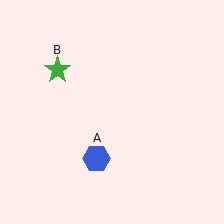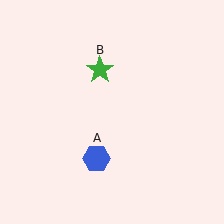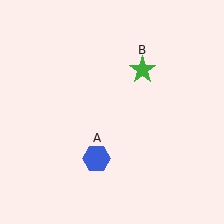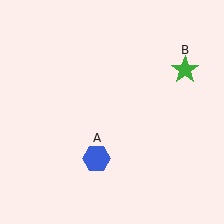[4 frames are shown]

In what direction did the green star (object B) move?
The green star (object B) moved right.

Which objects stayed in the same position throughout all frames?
Blue hexagon (object A) remained stationary.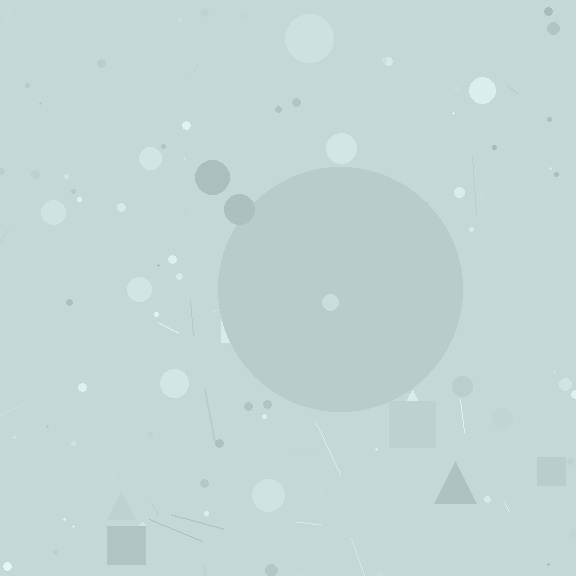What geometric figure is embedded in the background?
A circle is embedded in the background.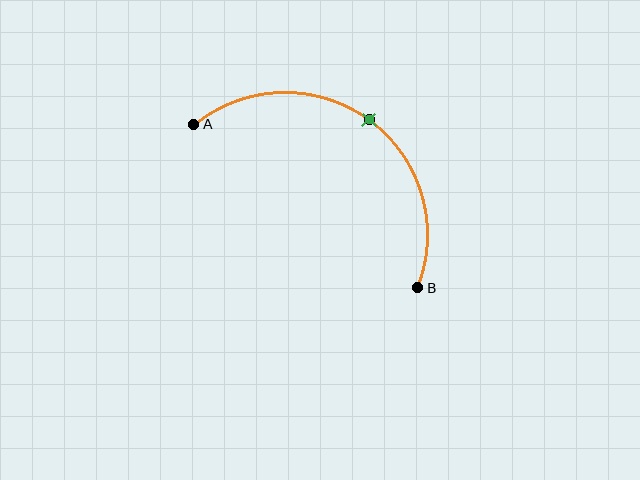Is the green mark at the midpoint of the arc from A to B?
Yes. The green mark lies on the arc at equal arc-length from both A and B — it is the arc midpoint.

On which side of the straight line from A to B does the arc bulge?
The arc bulges above and to the right of the straight line connecting A and B.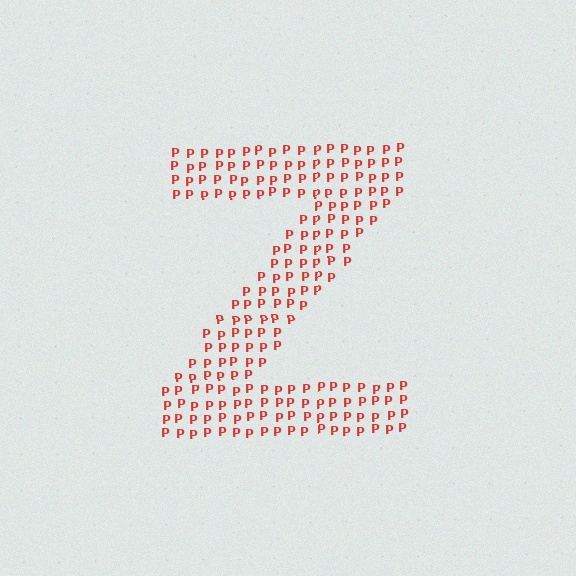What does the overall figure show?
The overall figure shows the letter Z.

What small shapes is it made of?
It is made of small letter P's.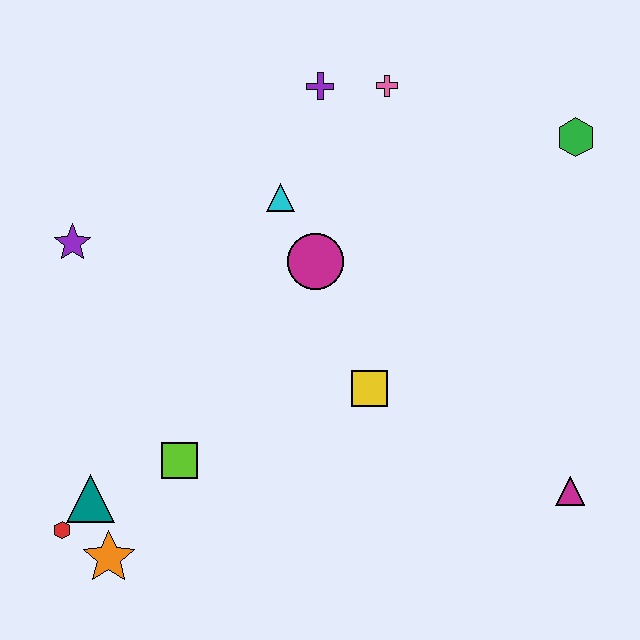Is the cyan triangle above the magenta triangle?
Yes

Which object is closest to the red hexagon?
The teal triangle is closest to the red hexagon.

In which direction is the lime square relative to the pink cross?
The lime square is below the pink cross.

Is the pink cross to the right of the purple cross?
Yes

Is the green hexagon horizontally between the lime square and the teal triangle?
No